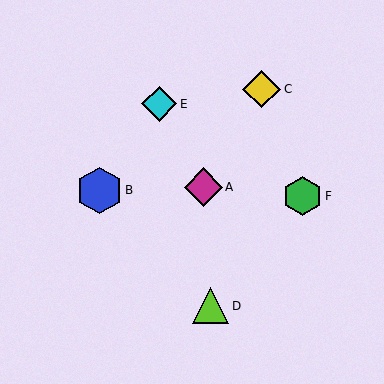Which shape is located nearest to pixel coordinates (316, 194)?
The green hexagon (labeled F) at (302, 196) is nearest to that location.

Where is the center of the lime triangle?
The center of the lime triangle is at (211, 306).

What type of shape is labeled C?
Shape C is a yellow diamond.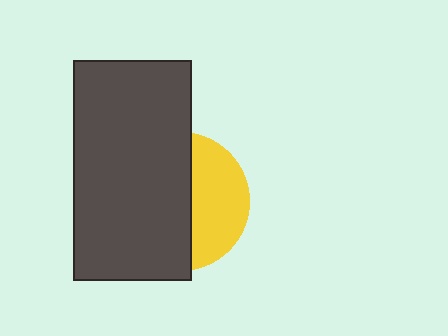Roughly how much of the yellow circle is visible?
A small part of it is visible (roughly 40%).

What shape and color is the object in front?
The object in front is a dark gray rectangle.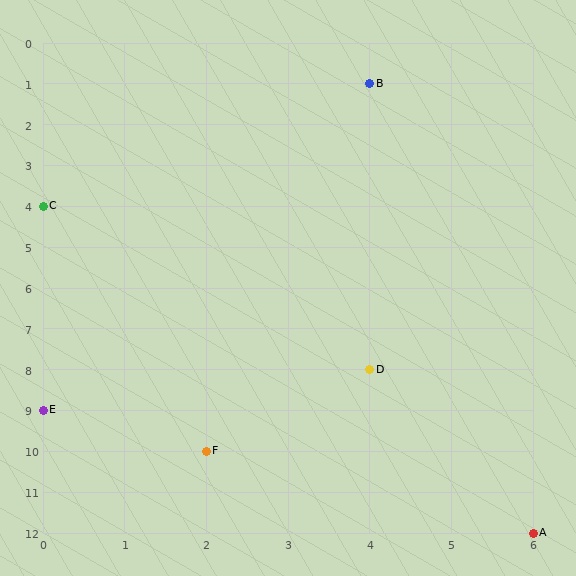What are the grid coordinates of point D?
Point D is at grid coordinates (4, 8).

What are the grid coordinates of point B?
Point B is at grid coordinates (4, 1).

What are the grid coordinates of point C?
Point C is at grid coordinates (0, 4).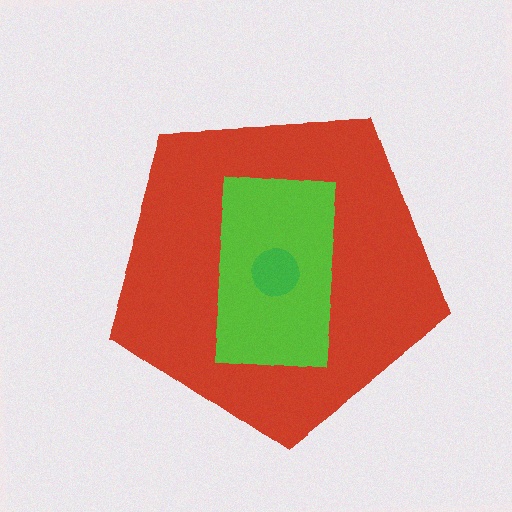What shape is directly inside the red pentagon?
The lime rectangle.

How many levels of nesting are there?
3.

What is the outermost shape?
The red pentagon.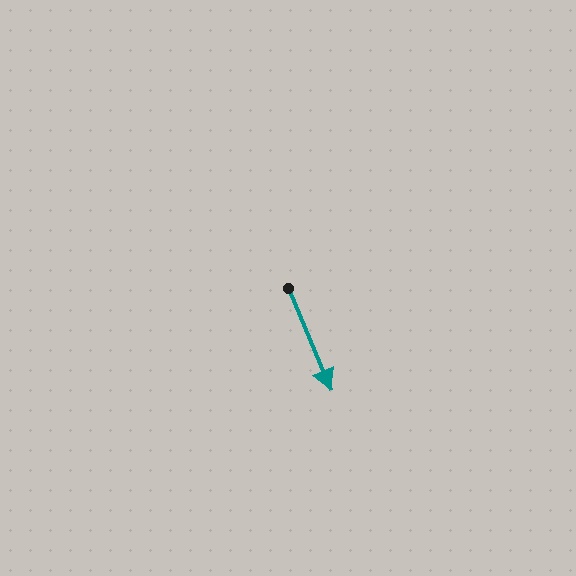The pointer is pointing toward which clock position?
Roughly 5 o'clock.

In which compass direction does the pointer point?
Southeast.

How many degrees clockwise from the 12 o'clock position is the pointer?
Approximately 157 degrees.